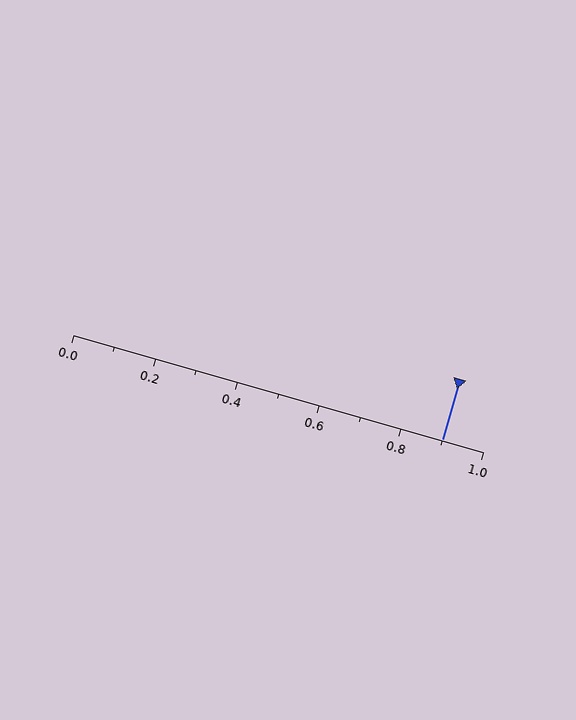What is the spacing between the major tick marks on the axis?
The major ticks are spaced 0.2 apart.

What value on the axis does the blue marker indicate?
The marker indicates approximately 0.9.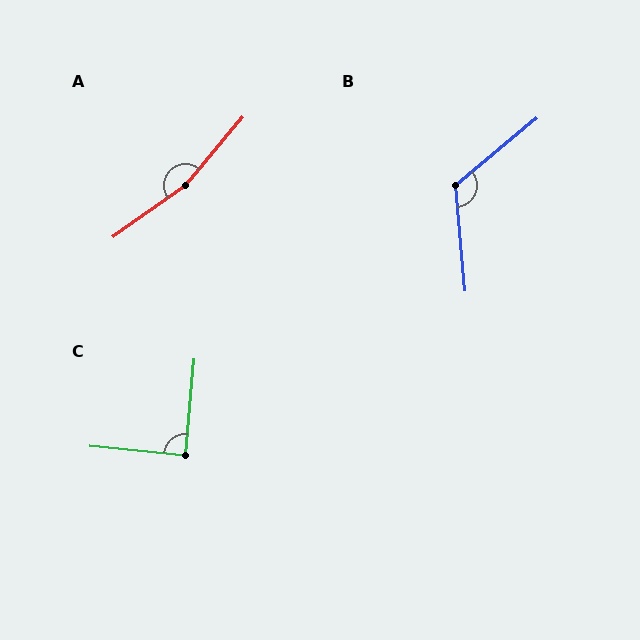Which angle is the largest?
A, at approximately 166 degrees.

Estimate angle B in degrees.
Approximately 125 degrees.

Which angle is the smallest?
C, at approximately 89 degrees.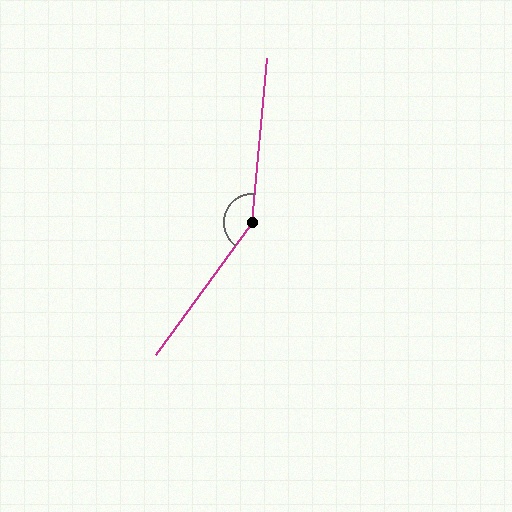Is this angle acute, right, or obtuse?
It is obtuse.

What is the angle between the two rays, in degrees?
Approximately 149 degrees.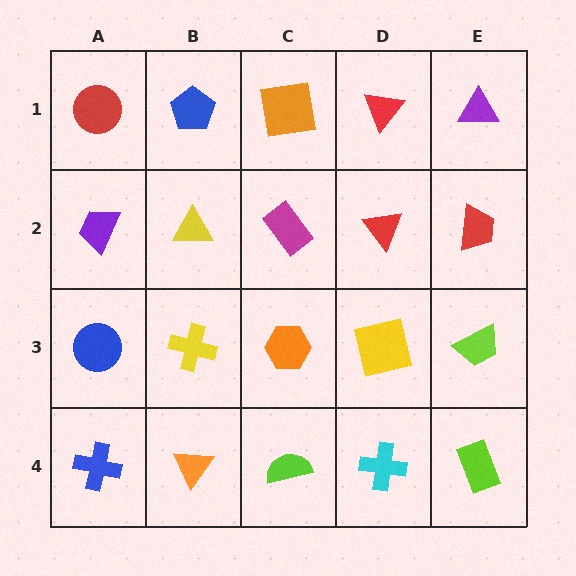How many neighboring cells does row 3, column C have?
4.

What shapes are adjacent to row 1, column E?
A red trapezoid (row 2, column E), a red triangle (row 1, column D).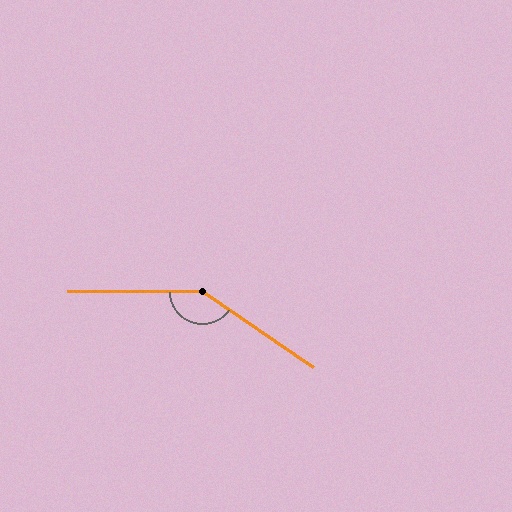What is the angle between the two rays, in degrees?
Approximately 146 degrees.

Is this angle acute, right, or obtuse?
It is obtuse.